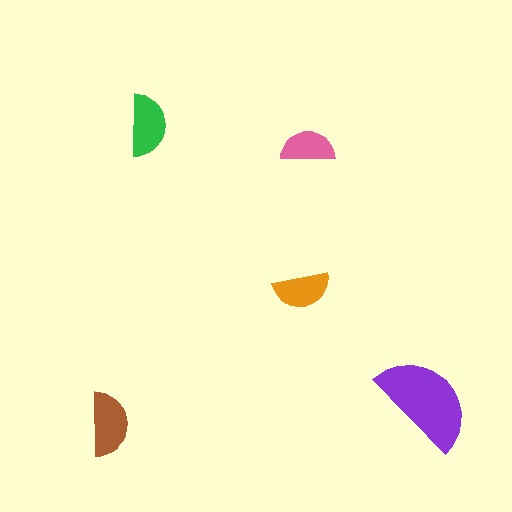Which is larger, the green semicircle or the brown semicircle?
The brown one.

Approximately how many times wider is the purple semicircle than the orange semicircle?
About 2 times wider.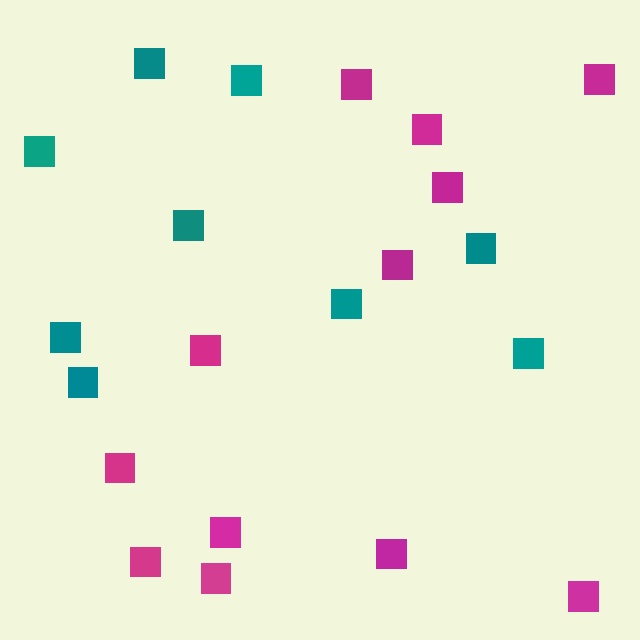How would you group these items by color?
There are 2 groups: one group of magenta squares (12) and one group of teal squares (9).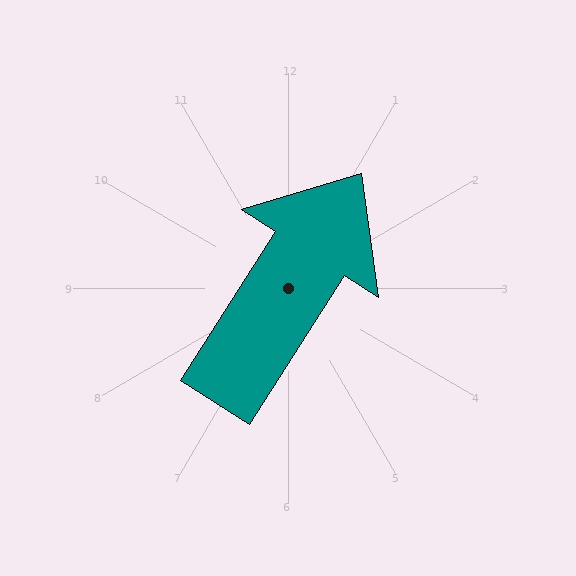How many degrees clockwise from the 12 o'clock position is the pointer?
Approximately 33 degrees.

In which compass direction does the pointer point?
Northeast.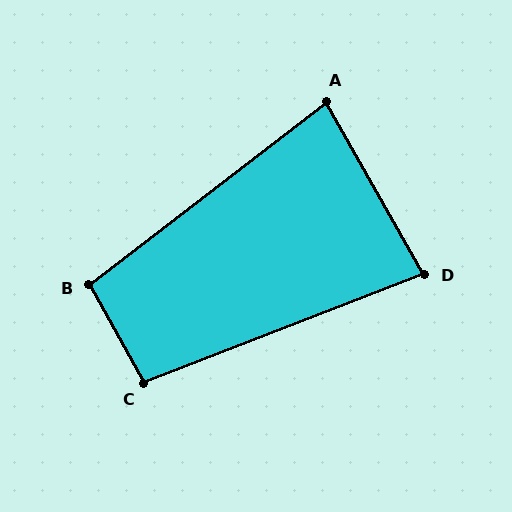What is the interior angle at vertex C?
Approximately 98 degrees (obtuse).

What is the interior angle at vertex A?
Approximately 82 degrees (acute).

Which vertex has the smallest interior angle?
D, at approximately 82 degrees.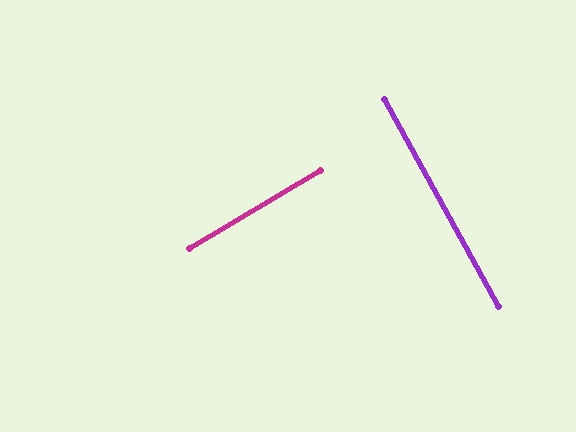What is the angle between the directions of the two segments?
Approximately 88 degrees.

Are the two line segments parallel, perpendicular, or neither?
Perpendicular — they meet at approximately 88°.